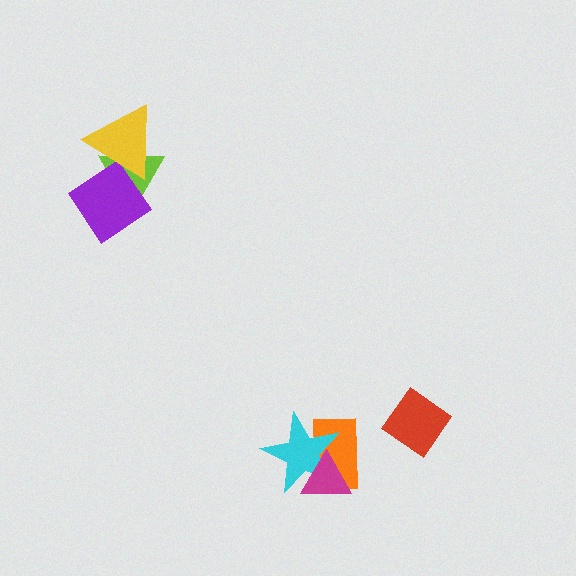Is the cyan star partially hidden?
Yes, it is partially covered by another shape.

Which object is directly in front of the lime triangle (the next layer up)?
The purple diamond is directly in front of the lime triangle.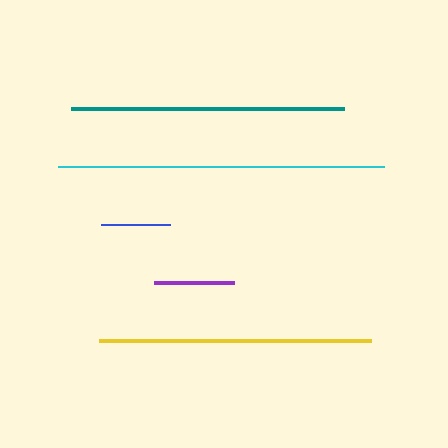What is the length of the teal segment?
The teal segment is approximately 273 pixels long.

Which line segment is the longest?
The cyan line is the longest at approximately 326 pixels.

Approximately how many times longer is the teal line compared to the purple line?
The teal line is approximately 3.4 times the length of the purple line.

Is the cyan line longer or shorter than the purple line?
The cyan line is longer than the purple line.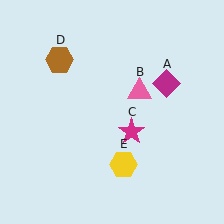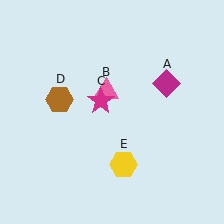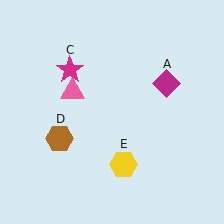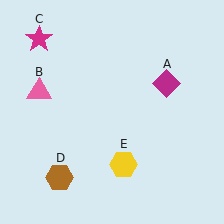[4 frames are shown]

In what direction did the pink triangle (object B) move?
The pink triangle (object B) moved left.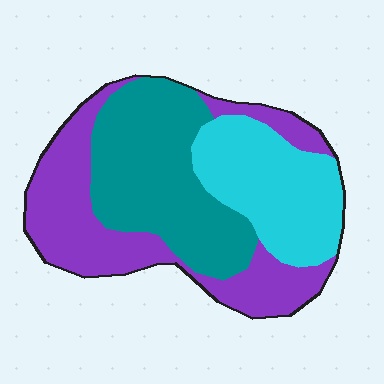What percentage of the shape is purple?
Purple covers around 35% of the shape.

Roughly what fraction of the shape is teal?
Teal takes up about three eighths (3/8) of the shape.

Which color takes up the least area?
Cyan, at roughly 25%.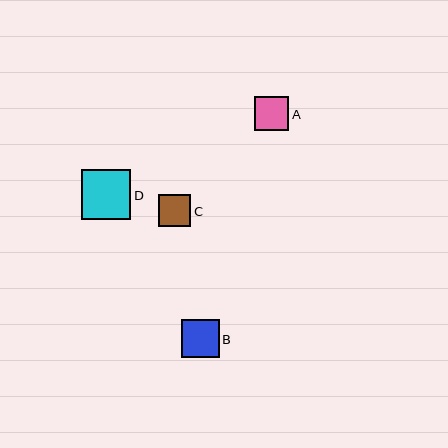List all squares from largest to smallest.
From largest to smallest: D, B, A, C.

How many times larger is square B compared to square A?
Square B is approximately 1.1 times the size of square A.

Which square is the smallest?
Square C is the smallest with a size of approximately 33 pixels.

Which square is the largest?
Square D is the largest with a size of approximately 50 pixels.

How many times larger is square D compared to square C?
Square D is approximately 1.5 times the size of square C.